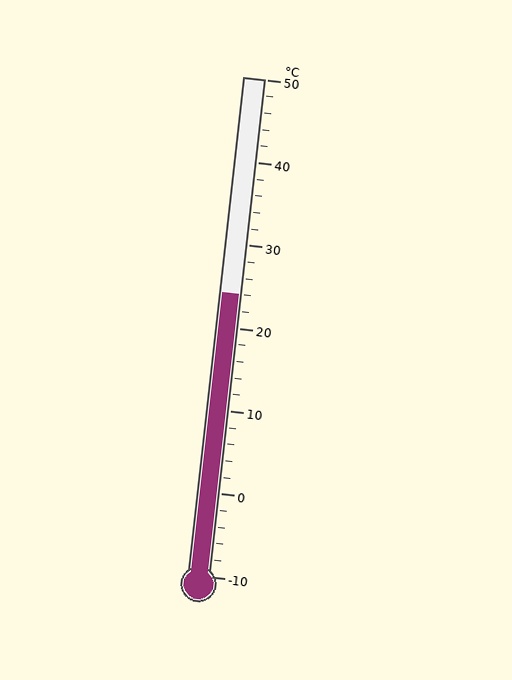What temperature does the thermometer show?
The thermometer shows approximately 24°C.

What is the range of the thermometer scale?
The thermometer scale ranges from -10°C to 50°C.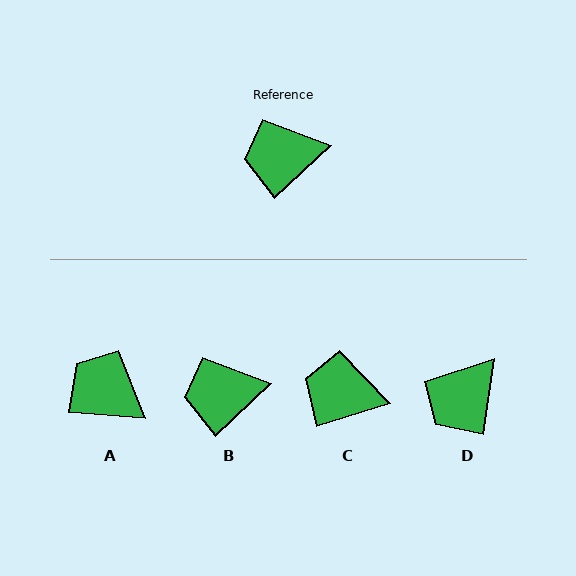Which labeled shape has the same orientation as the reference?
B.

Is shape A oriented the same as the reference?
No, it is off by about 47 degrees.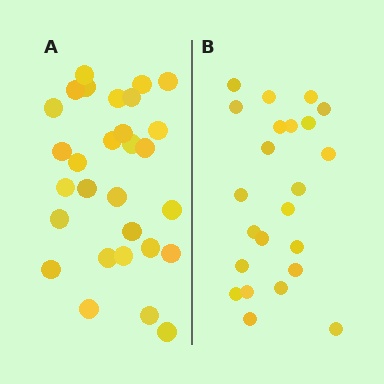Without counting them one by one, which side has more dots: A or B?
Region A (the left region) has more dots.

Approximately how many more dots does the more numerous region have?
Region A has about 6 more dots than region B.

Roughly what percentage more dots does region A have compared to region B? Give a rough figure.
About 25% more.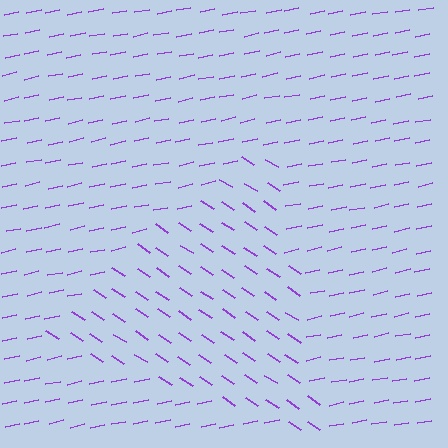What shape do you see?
I see a triangle.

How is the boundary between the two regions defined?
The boundary is defined purely by a change in line orientation (approximately 45 degrees difference). All lines are the same color and thickness.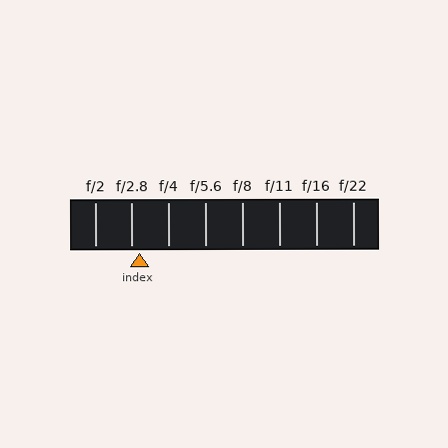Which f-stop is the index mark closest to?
The index mark is closest to f/2.8.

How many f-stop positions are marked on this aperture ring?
There are 8 f-stop positions marked.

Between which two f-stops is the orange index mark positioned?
The index mark is between f/2.8 and f/4.